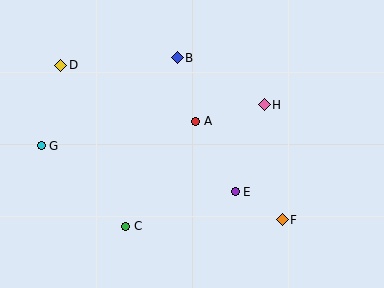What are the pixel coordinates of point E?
Point E is at (235, 192).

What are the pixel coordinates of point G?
Point G is at (41, 146).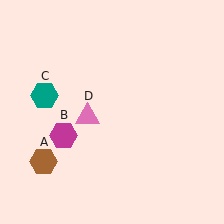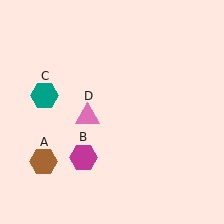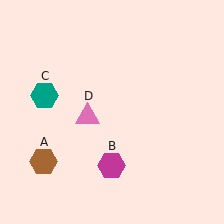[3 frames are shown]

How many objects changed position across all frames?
1 object changed position: magenta hexagon (object B).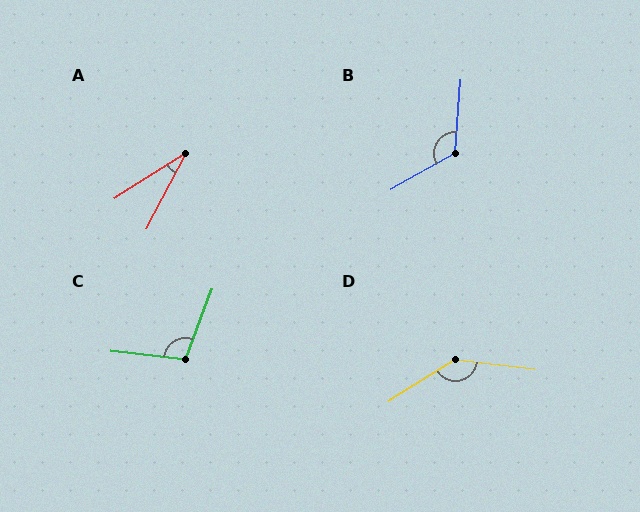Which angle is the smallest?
A, at approximately 30 degrees.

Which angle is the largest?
D, at approximately 142 degrees.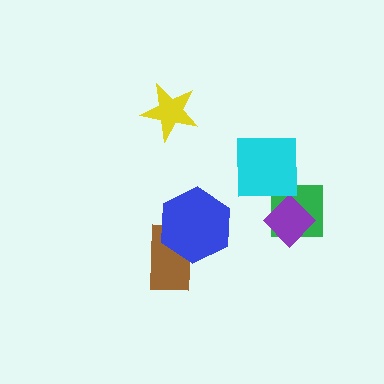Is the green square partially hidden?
Yes, it is partially covered by another shape.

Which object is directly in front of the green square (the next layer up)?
The purple diamond is directly in front of the green square.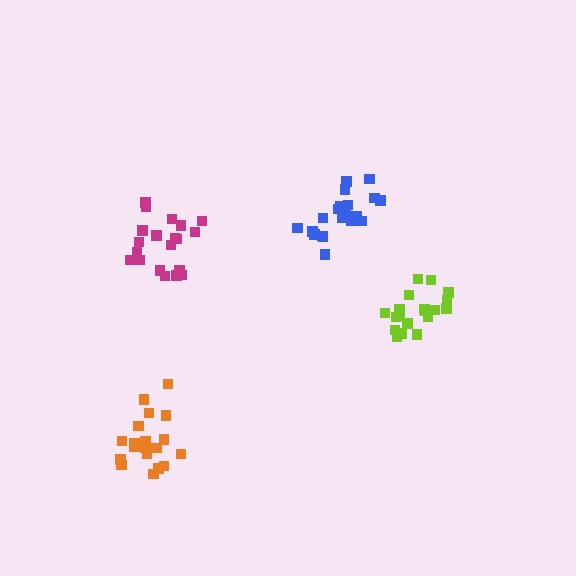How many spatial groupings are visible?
There are 4 spatial groupings.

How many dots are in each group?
Group 1: 19 dots, Group 2: 19 dots, Group 3: 20 dots, Group 4: 20 dots (78 total).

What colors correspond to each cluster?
The clusters are colored: lime, orange, magenta, blue.